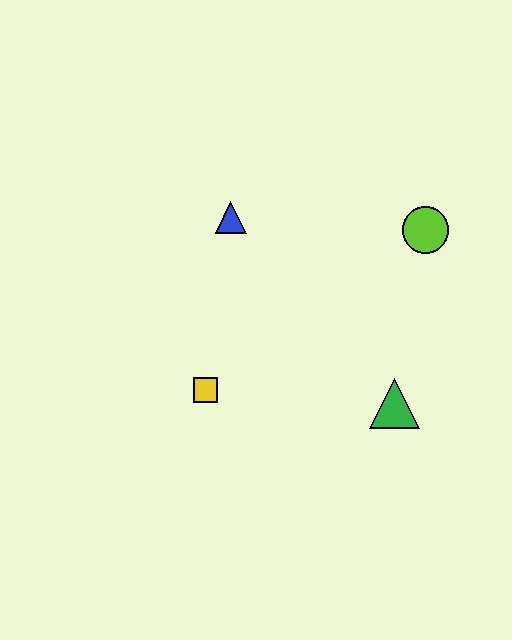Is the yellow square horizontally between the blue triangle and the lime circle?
No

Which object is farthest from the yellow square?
The lime circle is farthest from the yellow square.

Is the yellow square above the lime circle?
No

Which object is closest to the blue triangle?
The yellow square is closest to the blue triangle.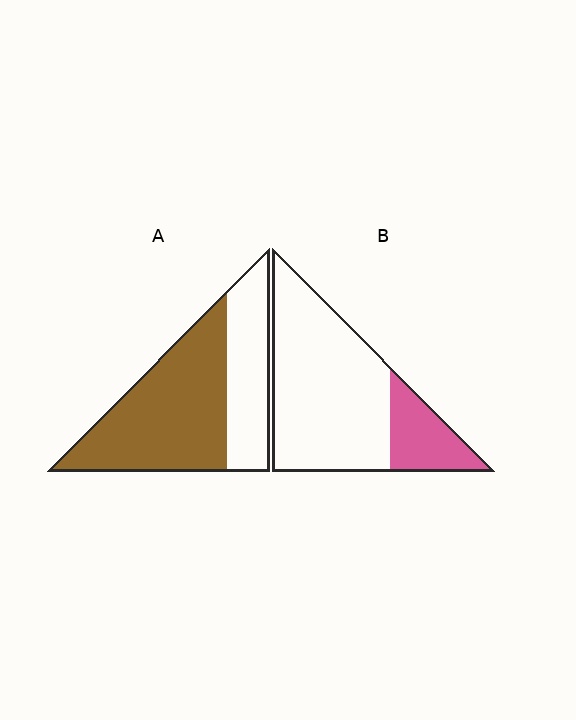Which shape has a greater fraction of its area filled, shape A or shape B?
Shape A.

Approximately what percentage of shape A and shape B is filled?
A is approximately 65% and B is approximately 20%.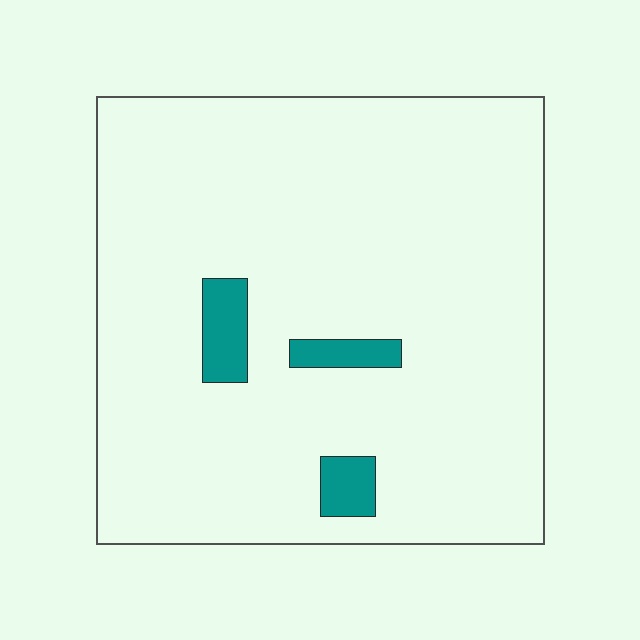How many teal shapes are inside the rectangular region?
3.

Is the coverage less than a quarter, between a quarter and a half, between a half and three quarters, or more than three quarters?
Less than a quarter.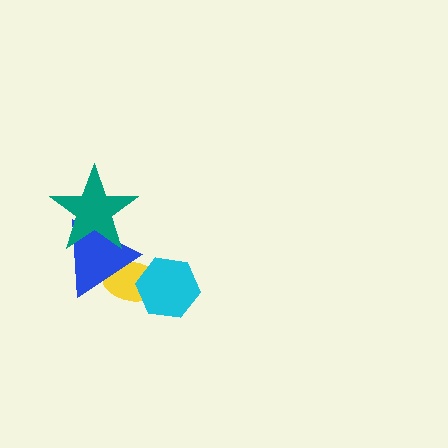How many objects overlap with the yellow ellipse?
2 objects overlap with the yellow ellipse.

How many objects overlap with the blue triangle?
2 objects overlap with the blue triangle.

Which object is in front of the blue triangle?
The teal star is in front of the blue triangle.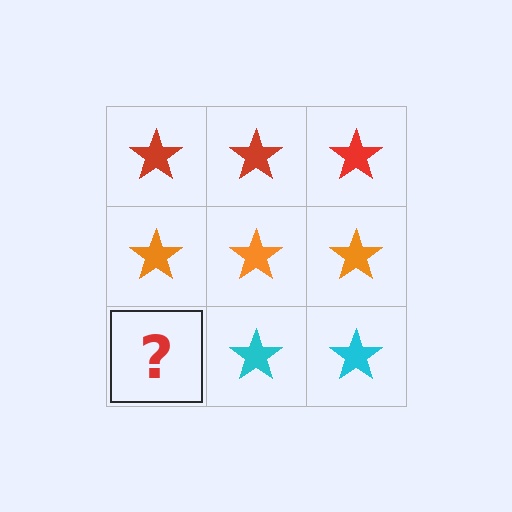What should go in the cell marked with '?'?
The missing cell should contain a cyan star.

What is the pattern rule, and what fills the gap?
The rule is that each row has a consistent color. The gap should be filled with a cyan star.